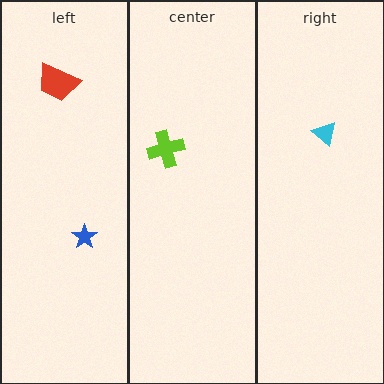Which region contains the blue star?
The left region.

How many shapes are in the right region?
1.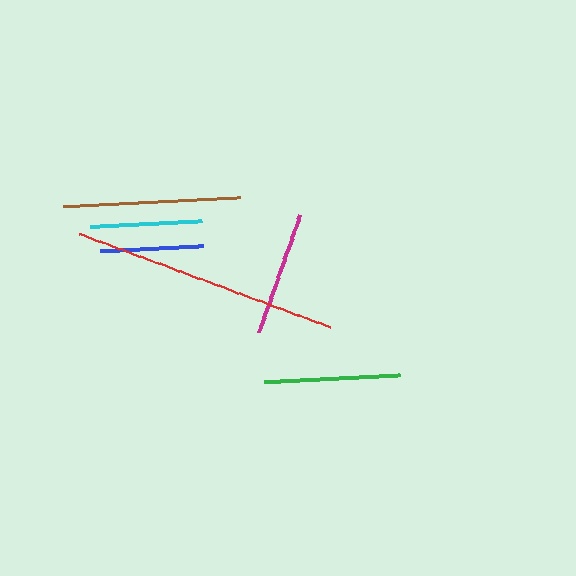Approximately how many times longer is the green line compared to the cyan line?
The green line is approximately 1.2 times the length of the cyan line.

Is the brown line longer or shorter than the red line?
The red line is longer than the brown line.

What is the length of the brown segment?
The brown segment is approximately 178 pixels long.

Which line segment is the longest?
The red line is the longest at approximately 267 pixels.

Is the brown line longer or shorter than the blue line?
The brown line is longer than the blue line.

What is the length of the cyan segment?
The cyan segment is approximately 112 pixels long.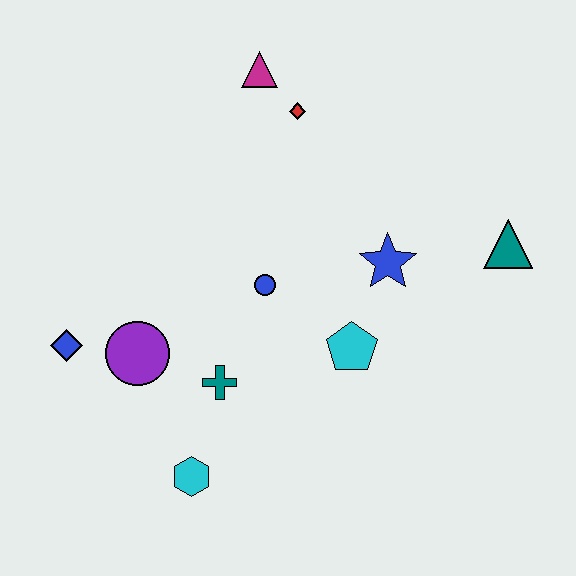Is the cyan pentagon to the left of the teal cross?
No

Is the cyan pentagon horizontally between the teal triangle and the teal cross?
Yes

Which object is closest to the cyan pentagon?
The blue star is closest to the cyan pentagon.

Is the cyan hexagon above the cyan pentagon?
No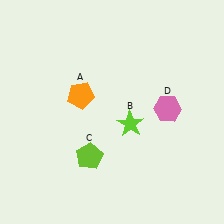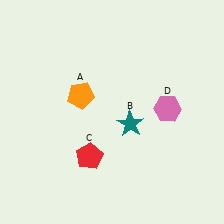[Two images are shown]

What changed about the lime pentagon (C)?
In Image 1, C is lime. In Image 2, it changed to red.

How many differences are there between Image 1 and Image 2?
There are 2 differences between the two images.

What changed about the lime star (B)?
In Image 1, B is lime. In Image 2, it changed to teal.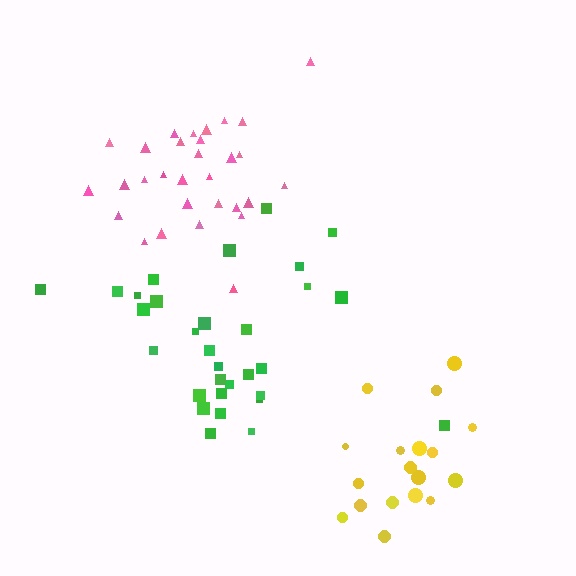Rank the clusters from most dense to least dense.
pink, yellow, green.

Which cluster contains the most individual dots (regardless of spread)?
Green (31).